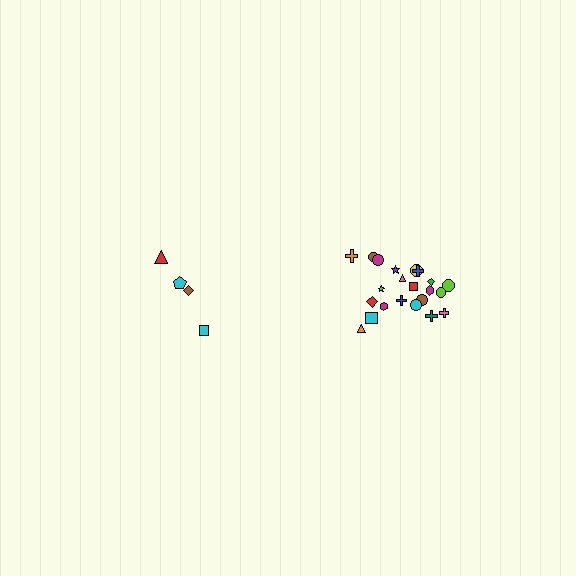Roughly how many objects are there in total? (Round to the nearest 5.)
Roughly 25 objects in total.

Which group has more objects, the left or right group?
The right group.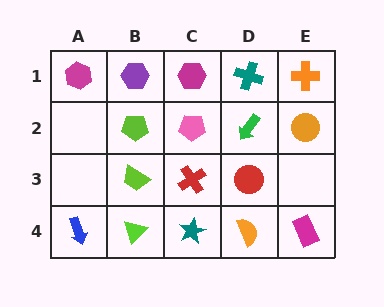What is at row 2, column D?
A green arrow.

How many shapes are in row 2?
4 shapes.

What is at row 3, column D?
A red circle.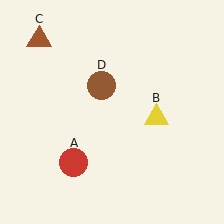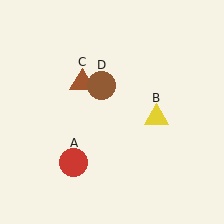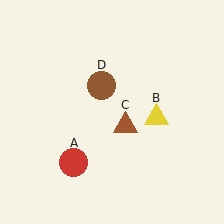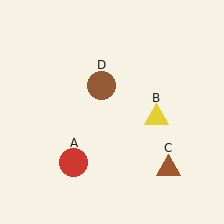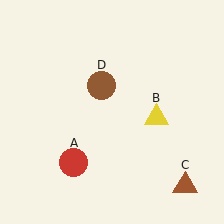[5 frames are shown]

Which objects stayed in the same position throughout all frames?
Red circle (object A) and yellow triangle (object B) and brown circle (object D) remained stationary.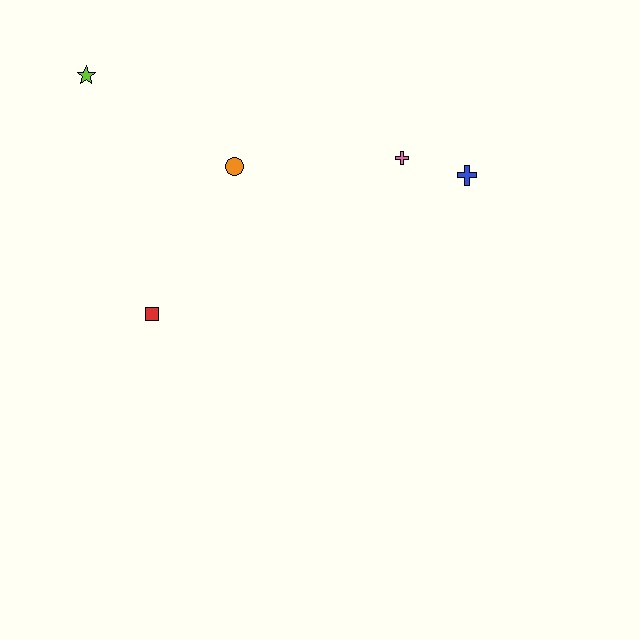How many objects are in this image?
There are 5 objects.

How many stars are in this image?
There is 1 star.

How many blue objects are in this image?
There is 1 blue object.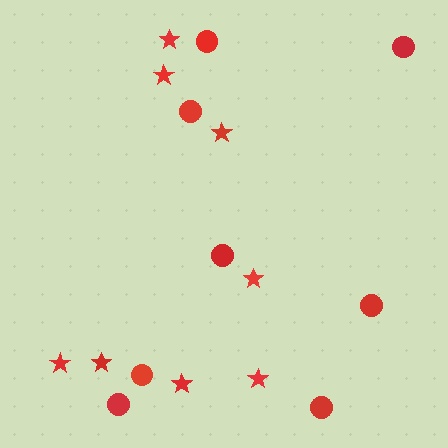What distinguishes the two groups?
There are 2 groups: one group of stars (8) and one group of circles (8).